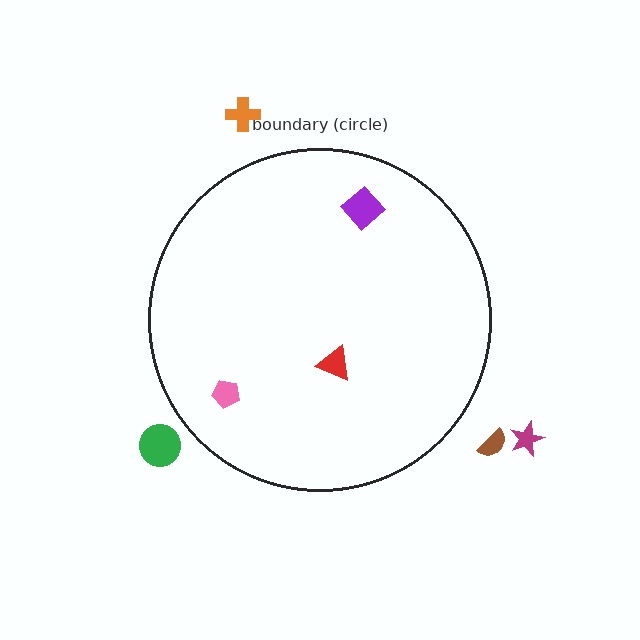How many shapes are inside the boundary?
3 inside, 4 outside.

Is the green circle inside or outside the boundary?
Outside.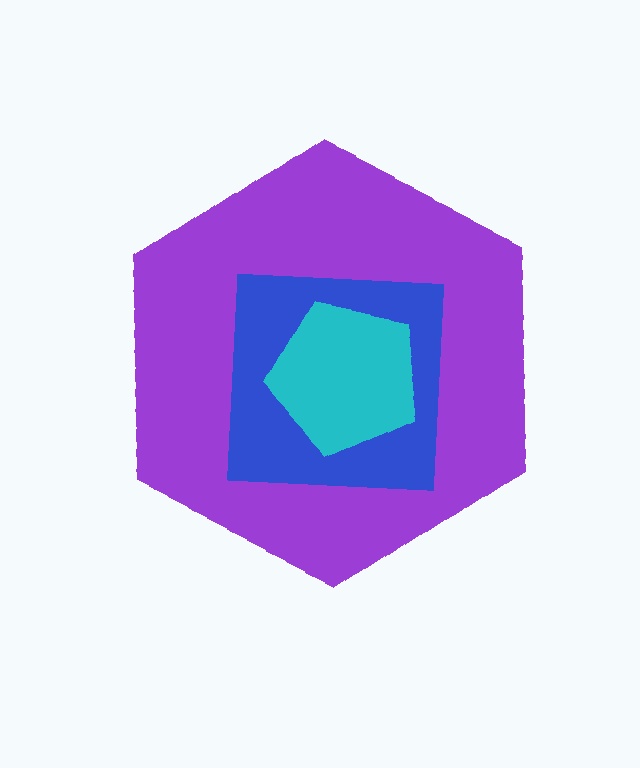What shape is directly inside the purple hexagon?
The blue square.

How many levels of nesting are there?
3.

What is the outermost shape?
The purple hexagon.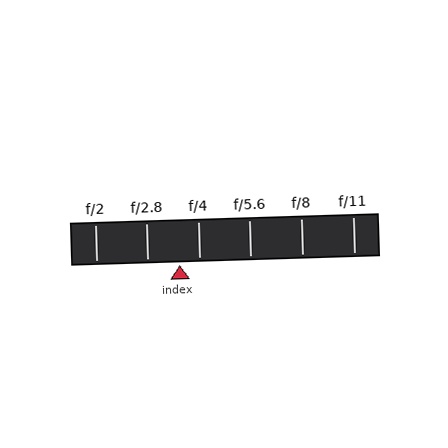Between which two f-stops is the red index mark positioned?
The index mark is between f/2.8 and f/4.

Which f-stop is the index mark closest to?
The index mark is closest to f/4.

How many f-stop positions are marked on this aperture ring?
There are 6 f-stop positions marked.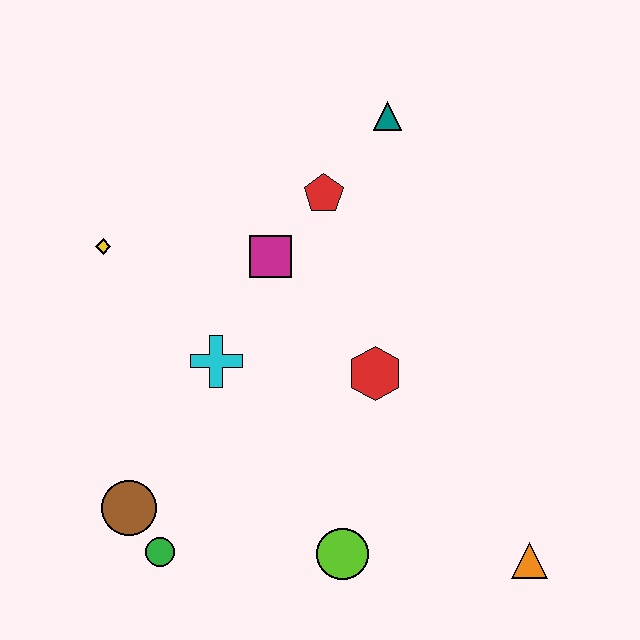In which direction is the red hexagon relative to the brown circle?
The red hexagon is to the right of the brown circle.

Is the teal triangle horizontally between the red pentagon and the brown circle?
No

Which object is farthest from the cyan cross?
The orange triangle is farthest from the cyan cross.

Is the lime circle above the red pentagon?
No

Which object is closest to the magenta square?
The red pentagon is closest to the magenta square.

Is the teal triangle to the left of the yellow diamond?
No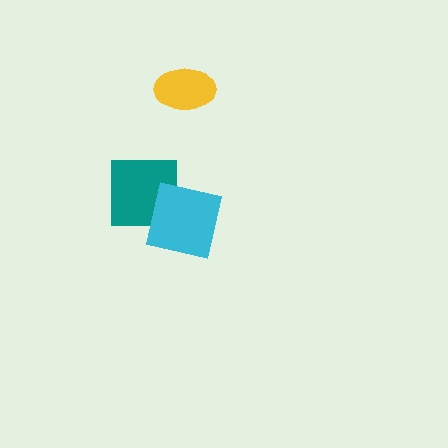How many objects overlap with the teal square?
1 object overlaps with the teal square.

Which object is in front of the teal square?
The cyan square is in front of the teal square.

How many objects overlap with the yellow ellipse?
0 objects overlap with the yellow ellipse.